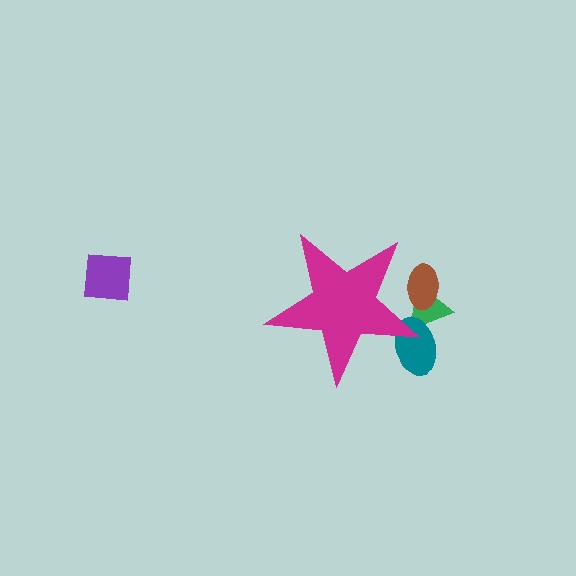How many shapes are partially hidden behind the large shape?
3 shapes are partially hidden.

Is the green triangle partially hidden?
Yes, the green triangle is partially hidden behind the magenta star.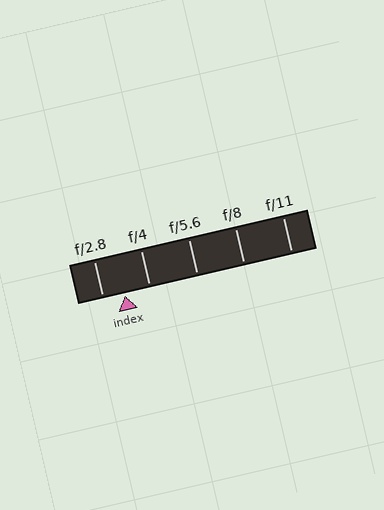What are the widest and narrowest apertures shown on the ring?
The widest aperture shown is f/2.8 and the narrowest is f/11.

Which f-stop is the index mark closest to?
The index mark is closest to f/2.8.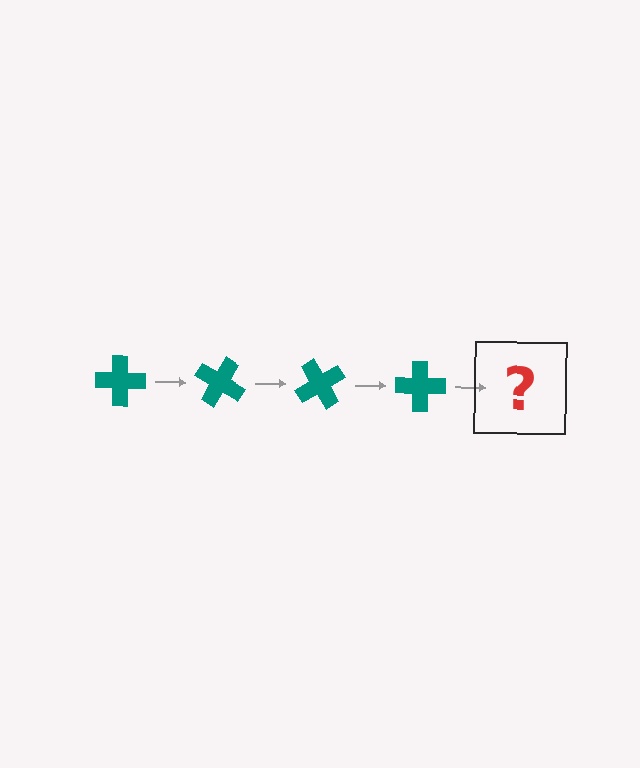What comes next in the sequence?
The next element should be a teal cross rotated 120 degrees.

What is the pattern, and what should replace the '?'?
The pattern is that the cross rotates 30 degrees each step. The '?' should be a teal cross rotated 120 degrees.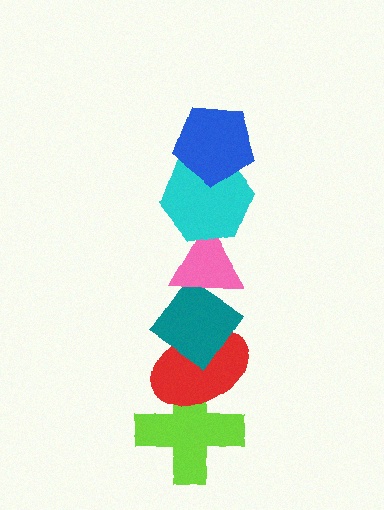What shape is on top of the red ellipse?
The teal diamond is on top of the red ellipse.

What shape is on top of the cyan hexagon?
The blue pentagon is on top of the cyan hexagon.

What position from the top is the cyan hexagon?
The cyan hexagon is 2nd from the top.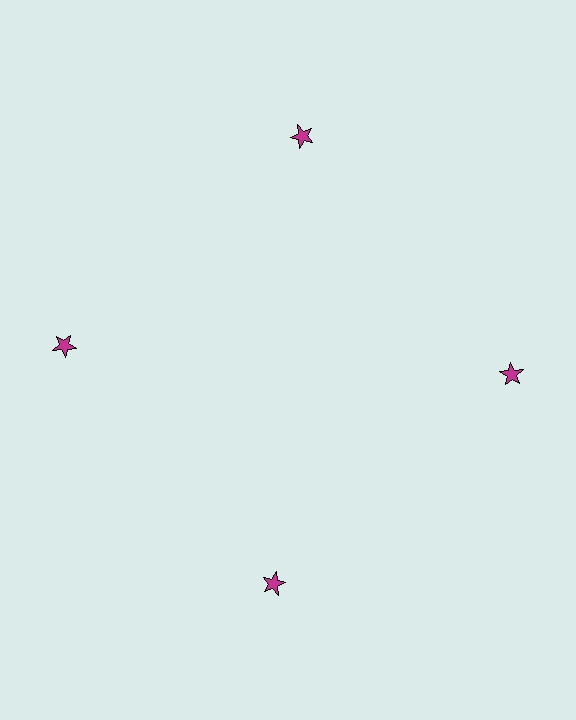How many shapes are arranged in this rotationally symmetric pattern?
There are 4 shapes, arranged in 4 groups of 1.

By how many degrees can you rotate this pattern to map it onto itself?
The pattern maps onto itself every 90 degrees of rotation.